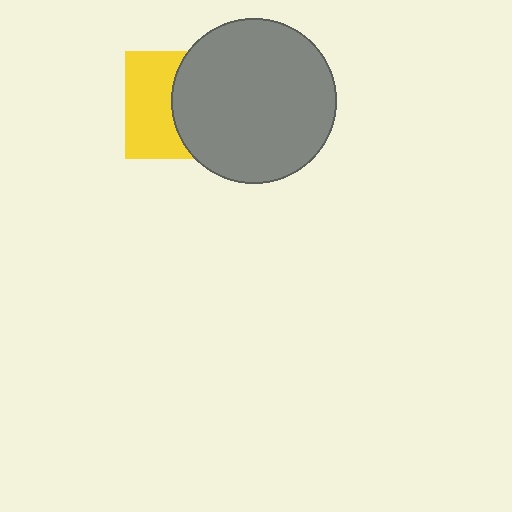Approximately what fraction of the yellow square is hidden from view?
Roughly 52% of the yellow square is hidden behind the gray circle.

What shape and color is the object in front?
The object in front is a gray circle.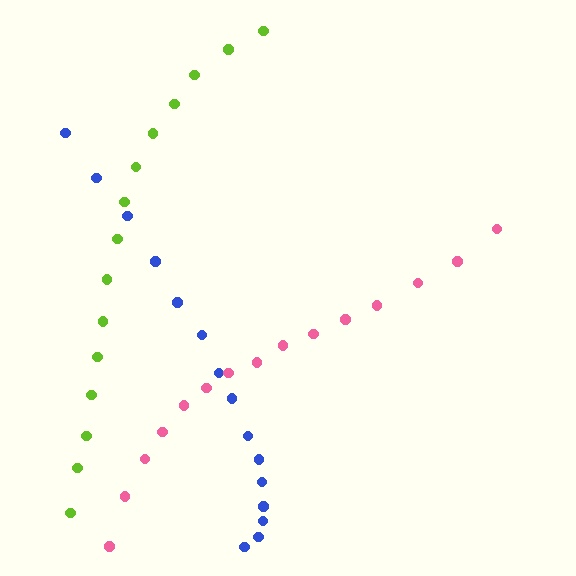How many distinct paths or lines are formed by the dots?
There are 3 distinct paths.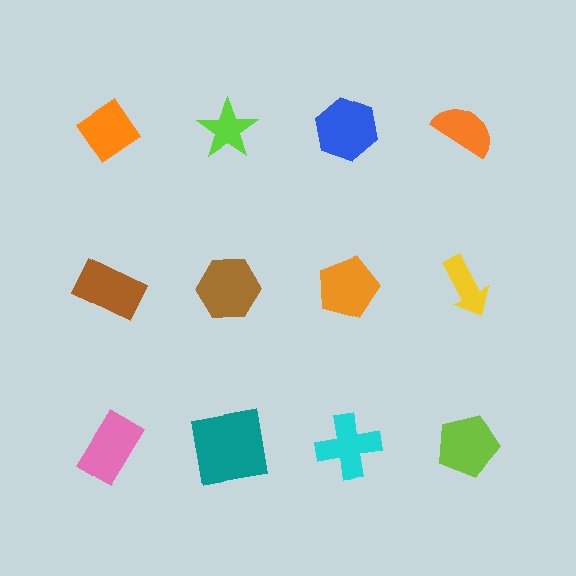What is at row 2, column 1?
A brown rectangle.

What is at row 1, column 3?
A blue hexagon.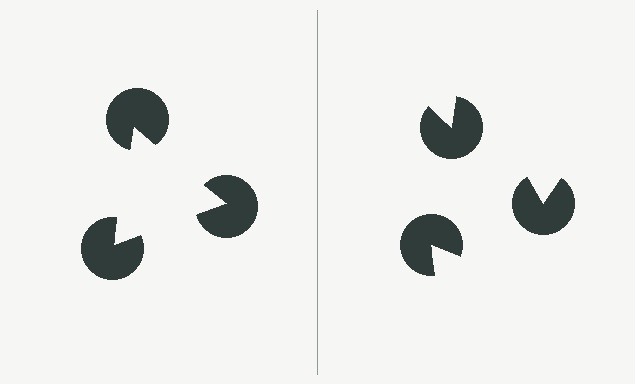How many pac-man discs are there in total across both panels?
6 — 3 on each side.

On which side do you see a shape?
An illusory triangle appears on the left side. On the right side the wedge cuts are rotated, so no coherent shape forms.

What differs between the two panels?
The pac-man discs are positioned identically on both sides; only the wedge orientations differ. On the left they align to a triangle; on the right they are misaligned.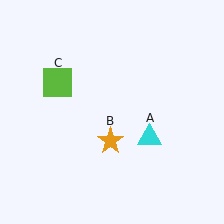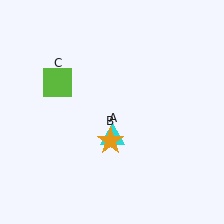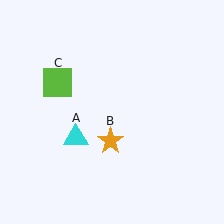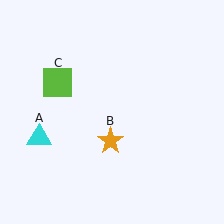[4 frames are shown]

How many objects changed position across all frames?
1 object changed position: cyan triangle (object A).